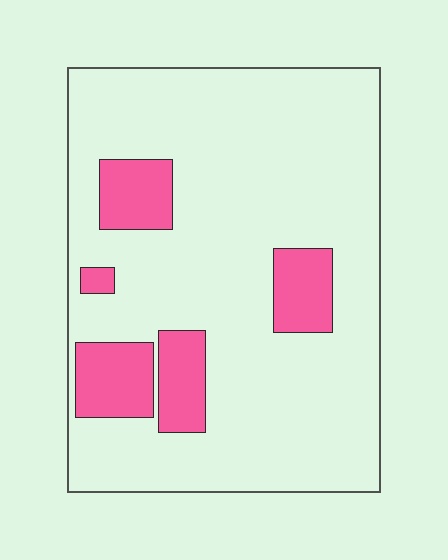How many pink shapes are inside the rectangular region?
5.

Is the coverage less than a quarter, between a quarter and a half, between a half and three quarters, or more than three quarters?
Less than a quarter.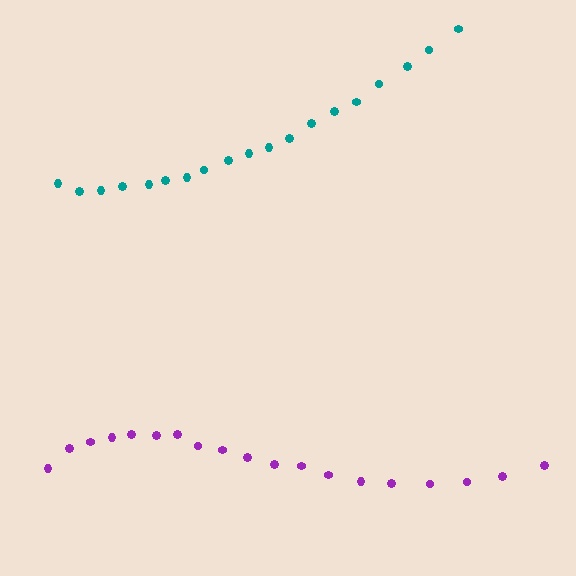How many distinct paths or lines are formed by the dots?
There are 2 distinct paths.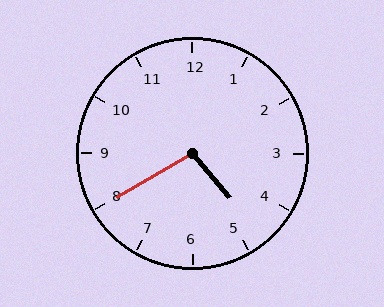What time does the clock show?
4:40.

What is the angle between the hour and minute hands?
Approximately 100 degrees.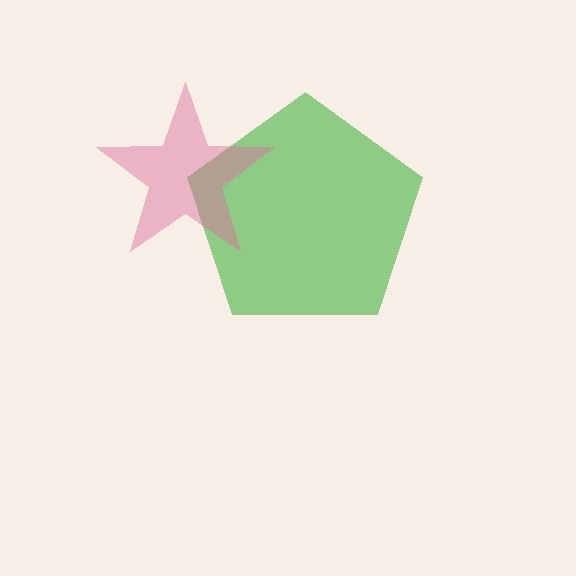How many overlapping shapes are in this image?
There are 2 overlapping shapes in the image.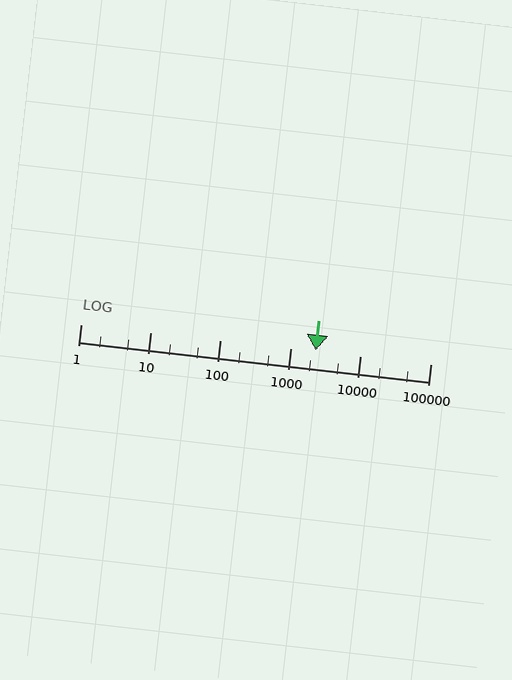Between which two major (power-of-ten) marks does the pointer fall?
The pointer is between 1000 and 10000.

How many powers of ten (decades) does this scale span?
The scale spans 5 decades, from 1 to 100000.